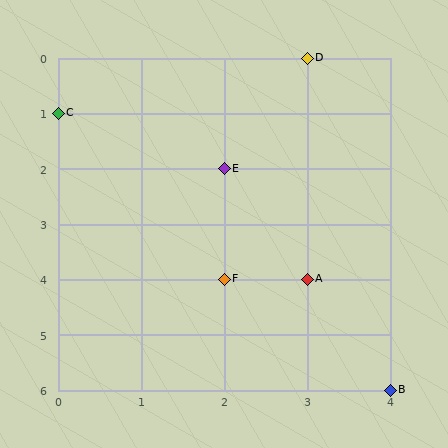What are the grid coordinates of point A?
Point A is at grid coordinates (3, 4).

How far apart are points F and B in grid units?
Points F and B are 2 columns and 2 rows apart (about 2.8 grid units diagonally).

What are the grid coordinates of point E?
Point E is at grid coordinates (2, 2).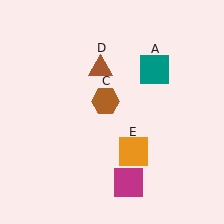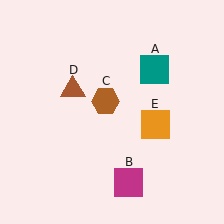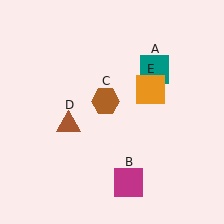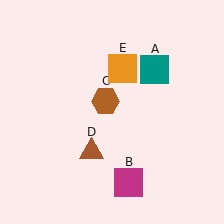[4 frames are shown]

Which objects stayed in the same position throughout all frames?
Teal square (object A) and magenta square (object B) and brown hexagon (object C) remained stationary.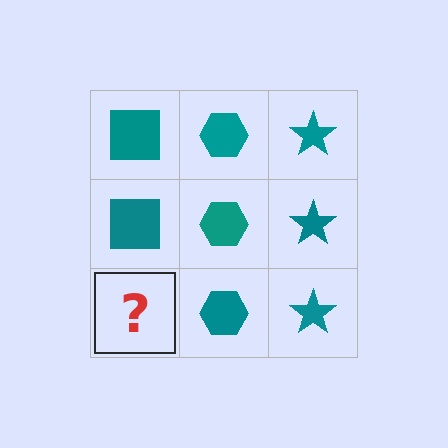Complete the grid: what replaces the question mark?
The question mark should be replaced with a teal square.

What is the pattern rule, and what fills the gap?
The rule is that each column has a consistent shape. The gap should be filled with a teal square.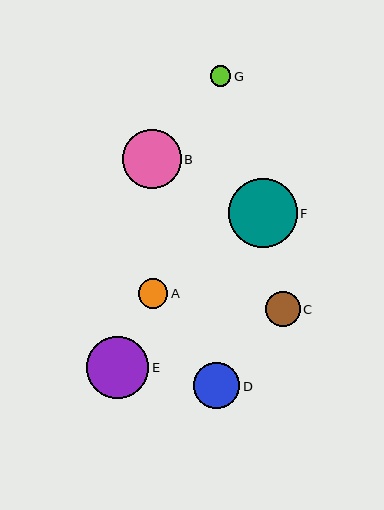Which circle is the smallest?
Circle G is the smallest with a size of approximately 20 pixels.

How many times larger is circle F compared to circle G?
Circle F is approximately 3.4 times the size of circle G.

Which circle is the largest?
Circle F is the largest with a size of approximately 69 pixels.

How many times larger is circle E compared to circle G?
Circle E is approximately 3.1 times the size of circle G.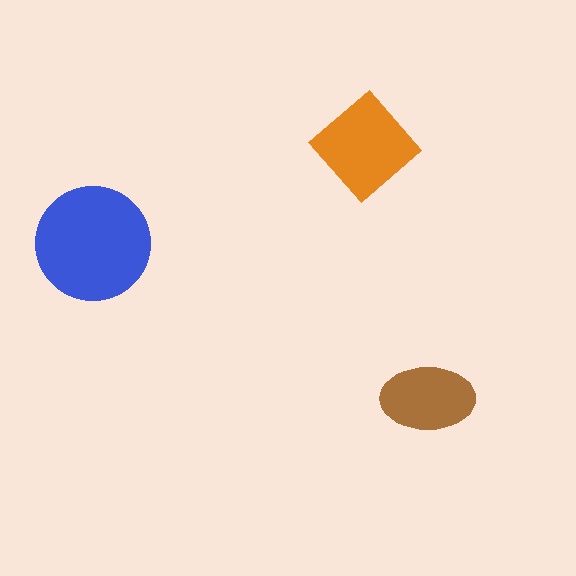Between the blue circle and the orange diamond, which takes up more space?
The blue circle.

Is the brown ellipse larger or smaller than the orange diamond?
Smaller.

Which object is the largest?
The blue circle.